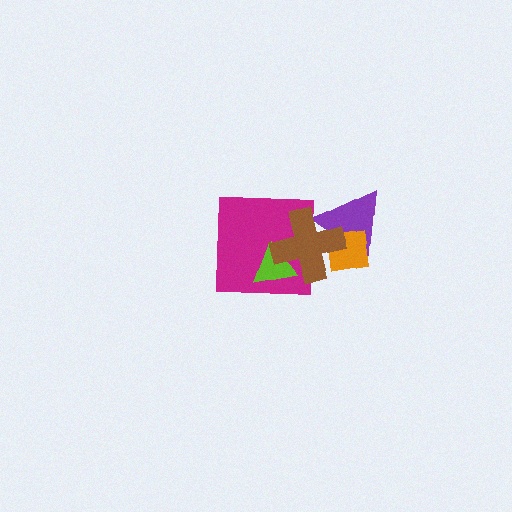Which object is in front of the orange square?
The brown cross is in front of the orange square.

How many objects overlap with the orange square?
2 objects overlap with the orange square.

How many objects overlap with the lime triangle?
2 objects overlap with the lime triangle.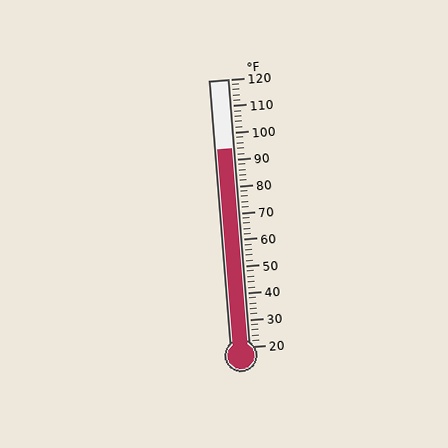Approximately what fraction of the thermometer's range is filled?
The thermometer is filled to approximately 75% of its range.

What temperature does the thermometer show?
The thermometer shows approximately 94°F.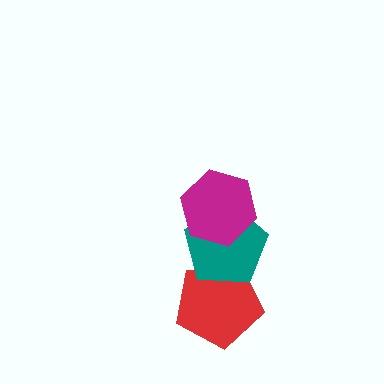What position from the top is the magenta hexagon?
The magenta hexagon is 1st from the top.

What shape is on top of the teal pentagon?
The magenta hexagon is on top of the teal pentagon.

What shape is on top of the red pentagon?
The teal pentagon is on top of the red pentagon.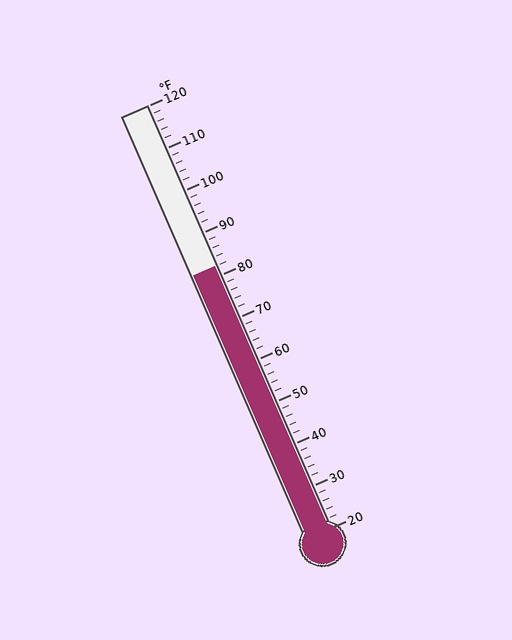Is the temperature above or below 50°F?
The temperature is above 50°F.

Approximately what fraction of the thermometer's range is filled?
The thermometer is filled to approximately 60% of its range.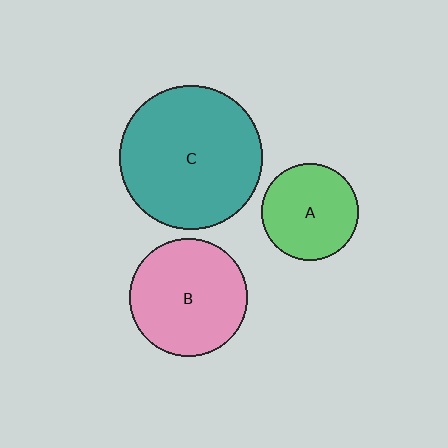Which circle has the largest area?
Circle C (teal).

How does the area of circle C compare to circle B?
Approximately 1.5 times.